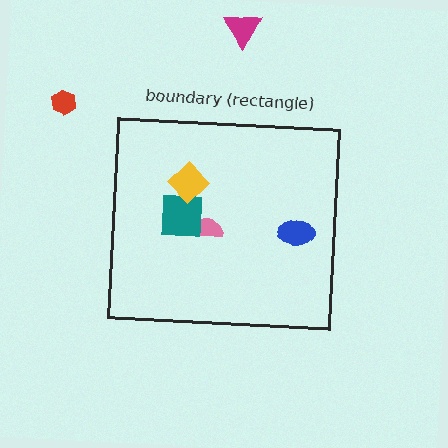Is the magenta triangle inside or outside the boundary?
Outside.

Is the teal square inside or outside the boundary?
Inside.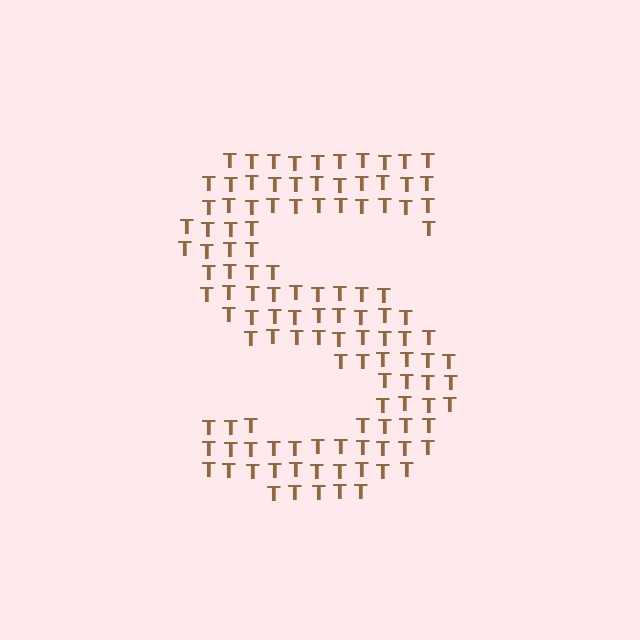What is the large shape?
The large shape is the letter S.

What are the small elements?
The small elements are letter T's.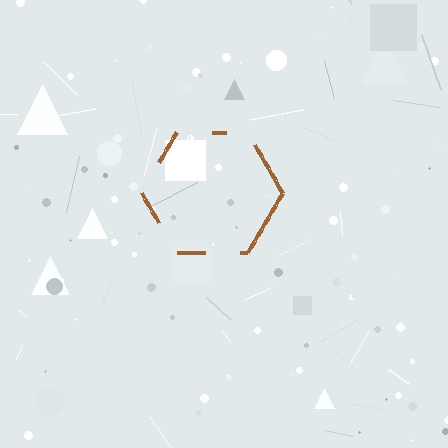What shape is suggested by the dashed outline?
The dashed outline suggests a hexagon.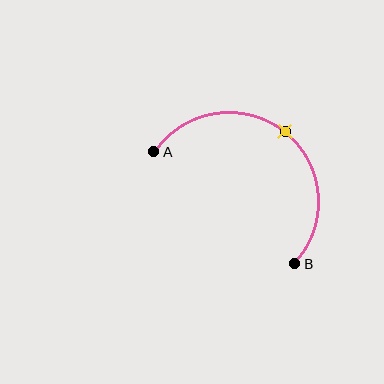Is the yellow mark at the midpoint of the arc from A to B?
Yes. The yellow mark lies on the arc at equal arc-length from both A and B — it is the arc midpoint.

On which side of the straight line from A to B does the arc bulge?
The arc bulges above and to the right of the straight line connecting A and B.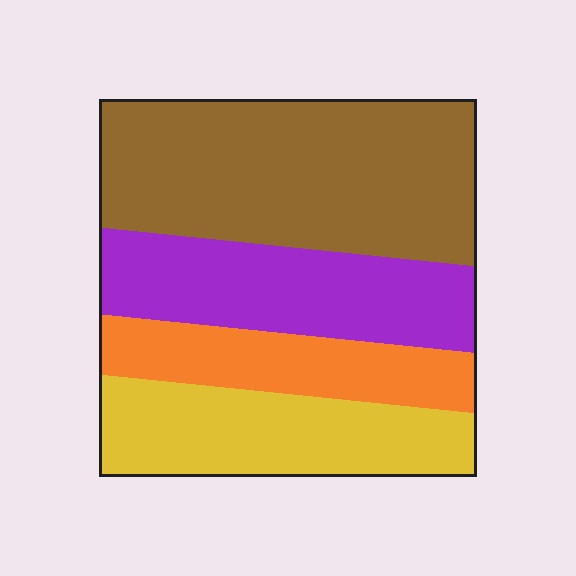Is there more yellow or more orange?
Yellow.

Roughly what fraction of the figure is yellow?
Yellow covers about 20% of the figure.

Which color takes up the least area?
Orange, at roughly 15%.